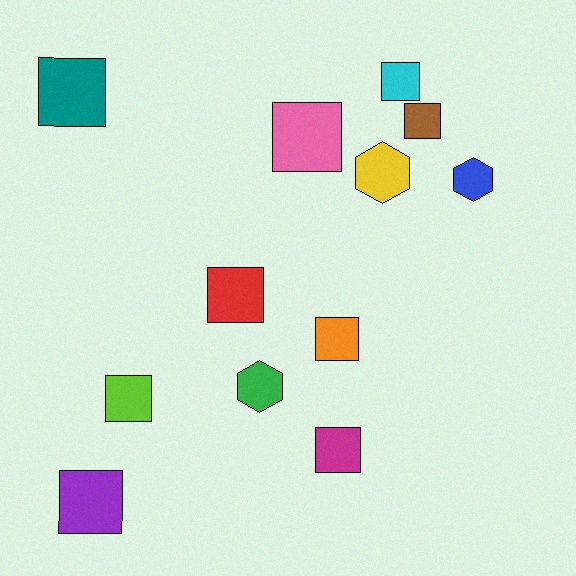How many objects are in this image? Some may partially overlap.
There are 12 objects.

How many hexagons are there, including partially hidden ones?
There are 3 hexagons.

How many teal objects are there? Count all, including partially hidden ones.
There is 1 teal object.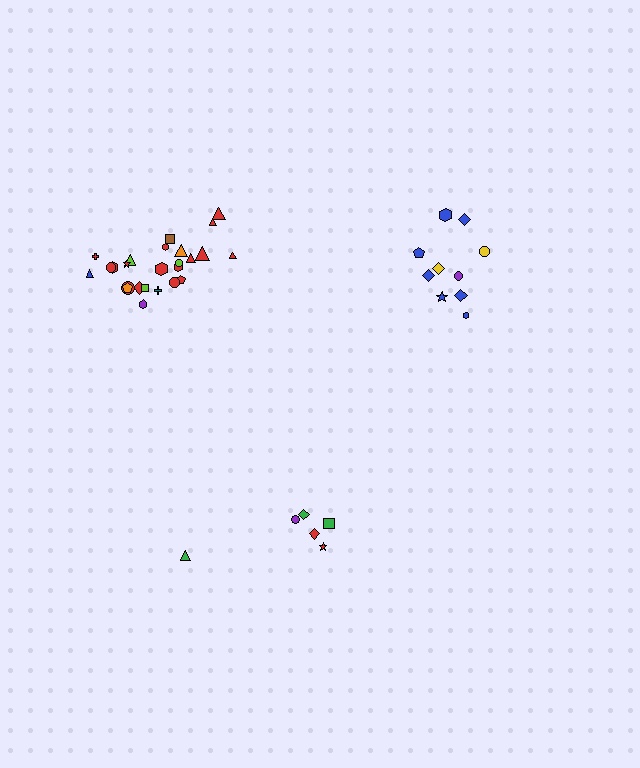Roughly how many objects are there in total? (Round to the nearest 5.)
Roughly 40 objects in total.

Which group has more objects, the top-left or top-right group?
The top-left group.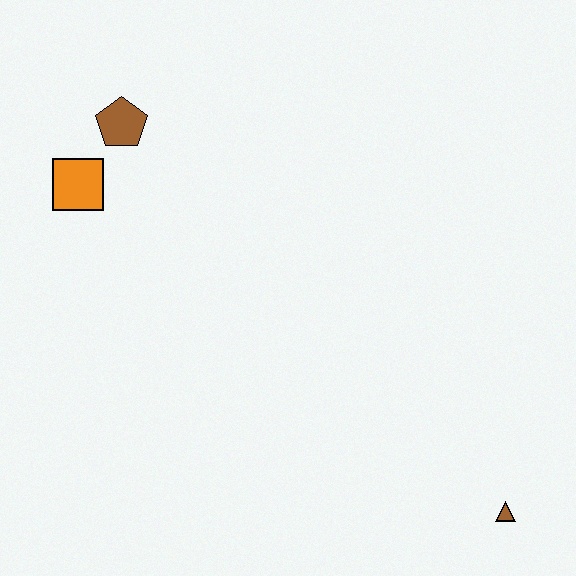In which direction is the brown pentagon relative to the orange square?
The brown pentagon is above the orange square.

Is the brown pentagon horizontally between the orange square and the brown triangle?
Yes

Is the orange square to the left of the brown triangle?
Yes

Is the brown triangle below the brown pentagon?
Yes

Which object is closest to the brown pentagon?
The orange square is closest to the brown pentagon.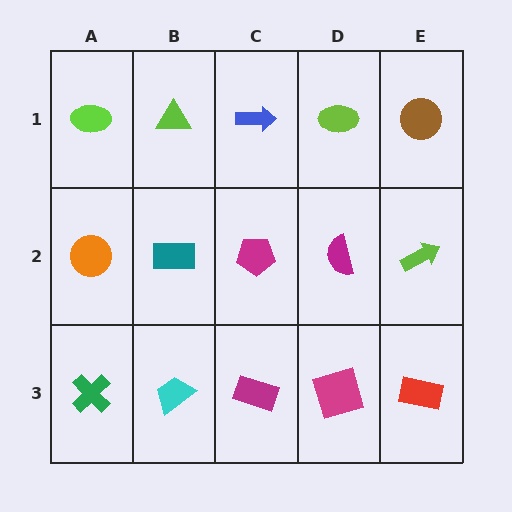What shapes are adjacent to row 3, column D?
A magenta semicircle (row 2, column D), a magenta rectangle (row 3, column C), a red rectangle (row 3, column E).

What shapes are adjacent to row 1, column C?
A magenta pentagon (row 2, column C), a lime triangle (row 1, column B), a lime ellipse (row 1, column D).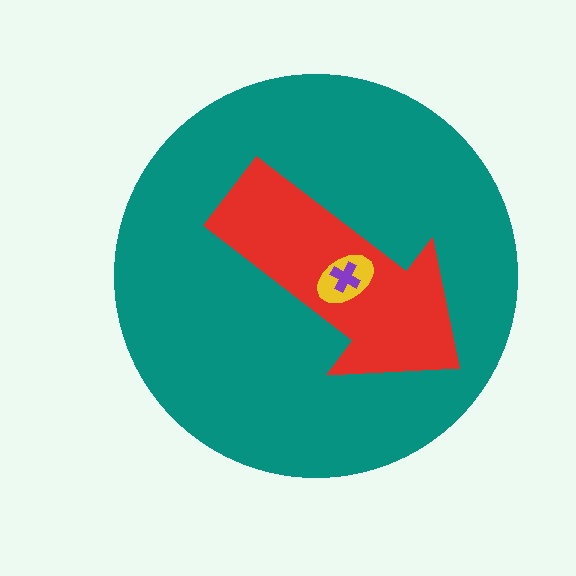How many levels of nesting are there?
4.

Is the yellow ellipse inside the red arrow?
Yes.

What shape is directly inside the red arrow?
The yellow ellipse.